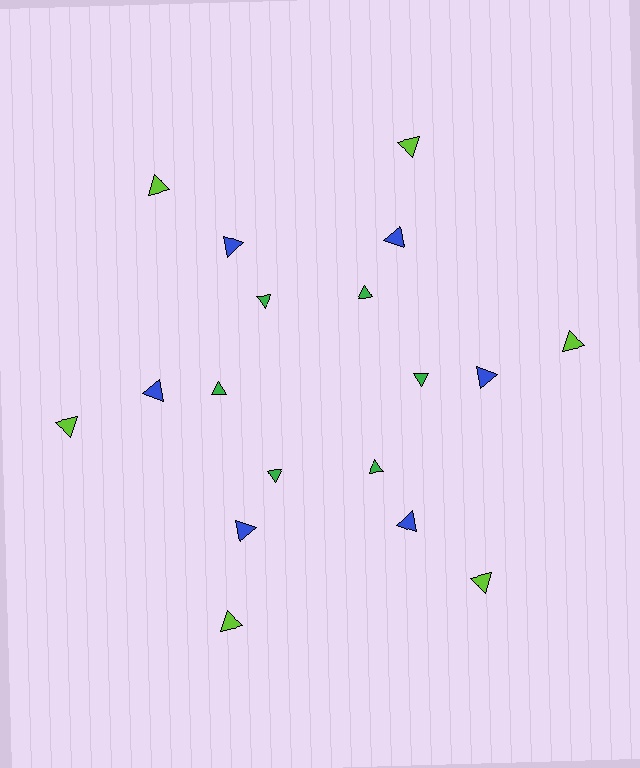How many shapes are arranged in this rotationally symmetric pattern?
There are 18 shapes, arranged in 6 groups of 3.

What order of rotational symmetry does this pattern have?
This pattern has 6-fold rotational symmetry.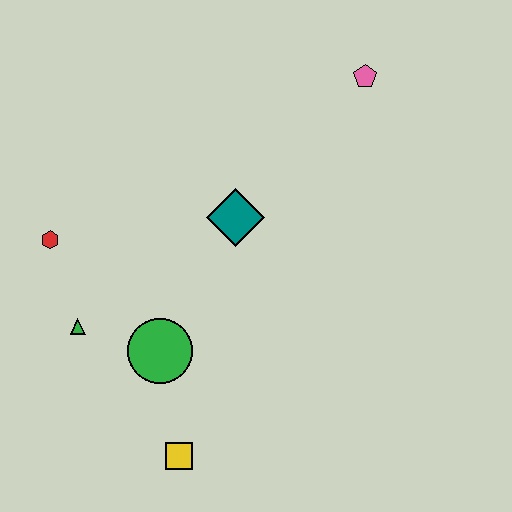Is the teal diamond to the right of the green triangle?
Yes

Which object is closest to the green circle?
The green triangle is closest to the green circle.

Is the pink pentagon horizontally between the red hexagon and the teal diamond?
No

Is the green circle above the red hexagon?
No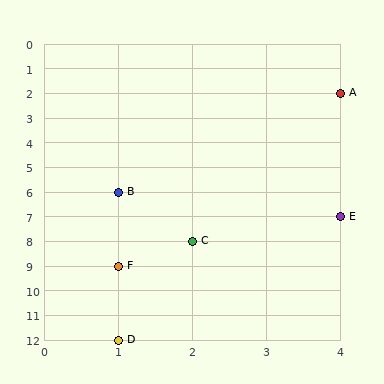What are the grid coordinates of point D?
Point D is at grid coordinates (1, 12).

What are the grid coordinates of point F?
Point F is at grid coordinates (1, 9).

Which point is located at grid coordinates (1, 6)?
Point B is at (1, 6).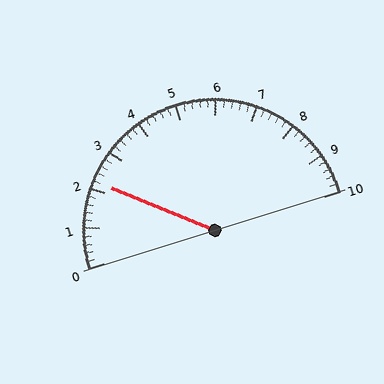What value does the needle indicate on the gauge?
The needle indicates approximately 2.2.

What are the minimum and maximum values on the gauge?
The gauge ranges from 0 to 10.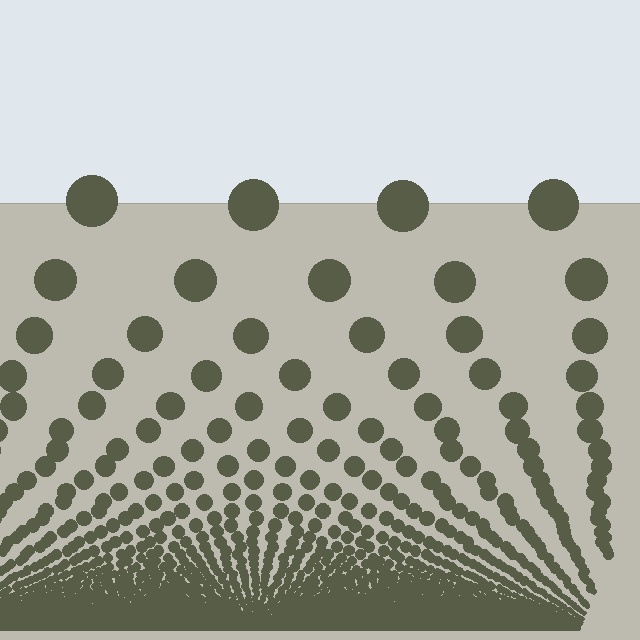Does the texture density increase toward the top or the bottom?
Density increases toward the bottom.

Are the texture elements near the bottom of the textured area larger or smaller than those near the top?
Smaller. The gradient is inverted — elements near the bottom are smaller and denser.